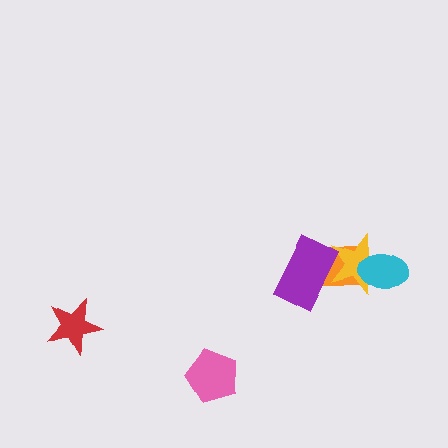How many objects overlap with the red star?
0 objects overlap with the red star.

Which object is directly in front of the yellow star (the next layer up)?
The cyan ellipse is directly in front of the yellow star.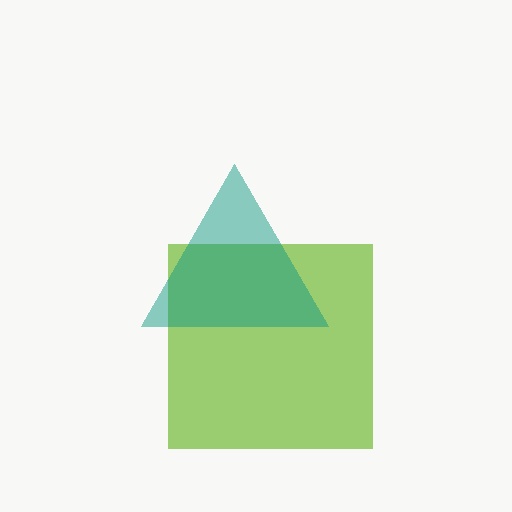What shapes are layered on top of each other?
The layered shapes are: a lime square, a teal triangle.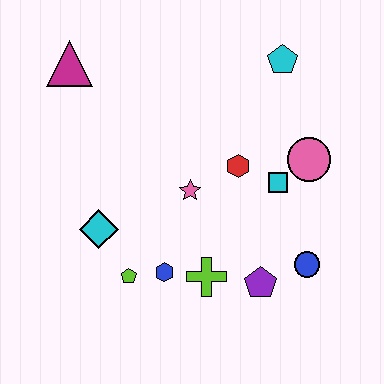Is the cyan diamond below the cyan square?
Yes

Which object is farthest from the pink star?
The magenta triangle is farthest from the pink star.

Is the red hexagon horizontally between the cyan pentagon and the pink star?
Yes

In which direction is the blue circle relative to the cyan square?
The blue circle is below the cyan square.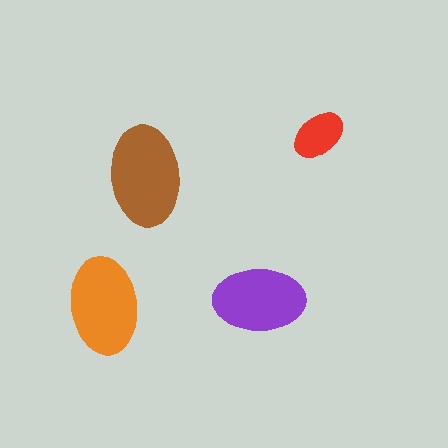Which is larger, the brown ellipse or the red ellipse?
The brown one.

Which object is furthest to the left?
The orange ellipse is leftmost.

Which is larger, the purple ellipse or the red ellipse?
The purple one.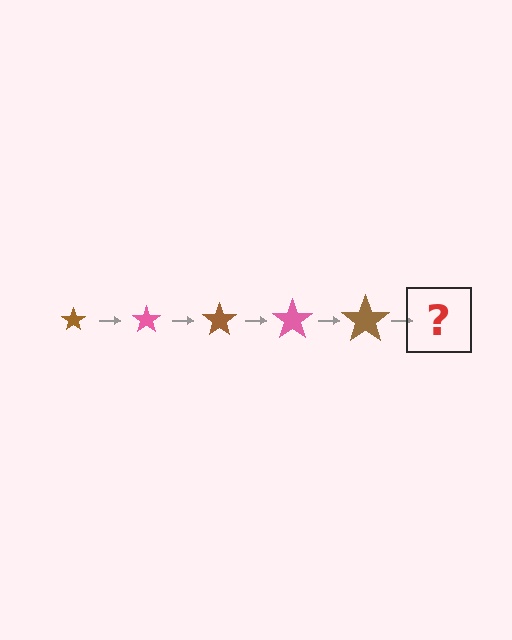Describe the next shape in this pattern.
It should be a pink star, larger than the previous one.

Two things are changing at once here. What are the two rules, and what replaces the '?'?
The two rules are that the star grows larger each step and the color cycles through brown and pink. The '?' should be a pink star, larger than the previous one.